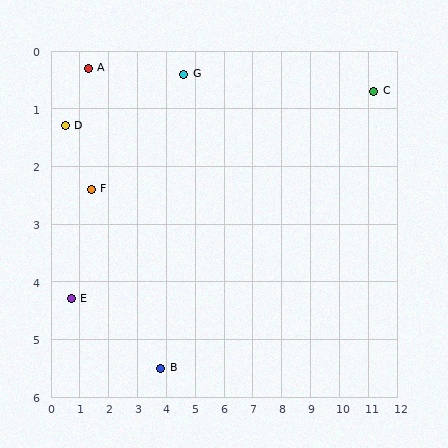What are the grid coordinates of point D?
Point D is at approximately (0.5, 1.3).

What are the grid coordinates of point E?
Point E is at approximately (0.7, 4.3).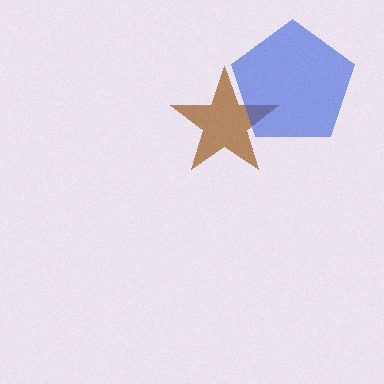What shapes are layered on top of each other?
The layered shapes are: a brown star, a blue pentagon.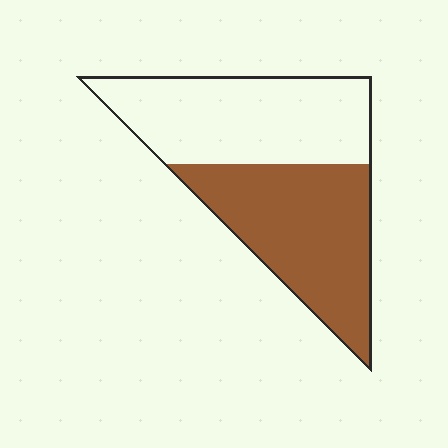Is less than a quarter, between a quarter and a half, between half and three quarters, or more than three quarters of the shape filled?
Between a quarter and a half.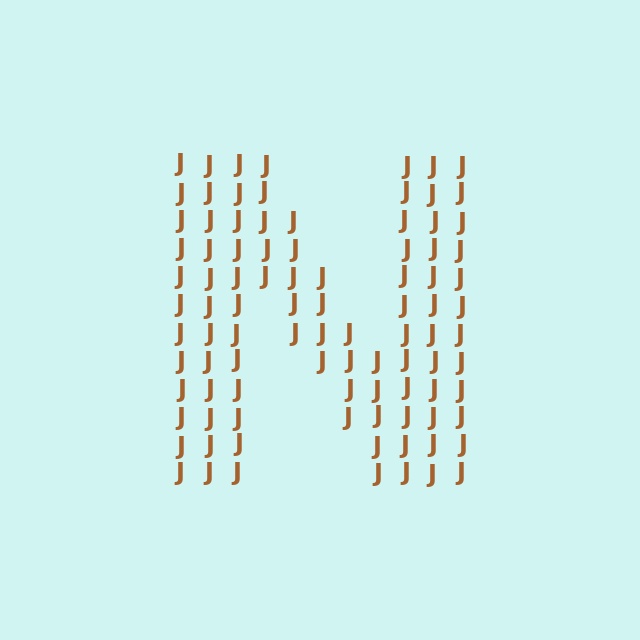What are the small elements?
The small elements are letter J's.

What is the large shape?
The large shape is the letter N.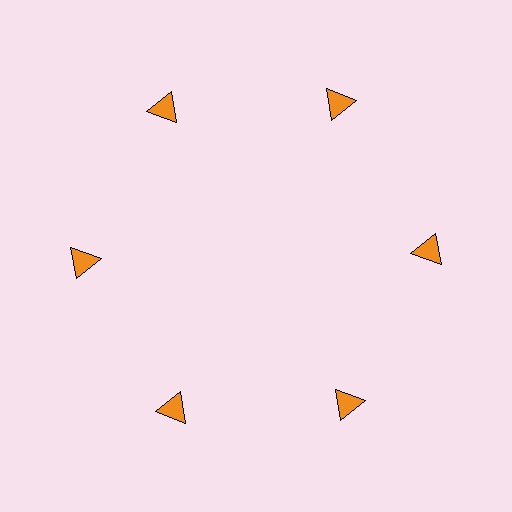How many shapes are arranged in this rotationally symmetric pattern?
There are 6 shapes, arranged in 6 groups of 1.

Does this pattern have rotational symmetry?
Yes, this pattern has 6-fold rotational symmetry. It looks the same after rotating 60 degrees around the center.